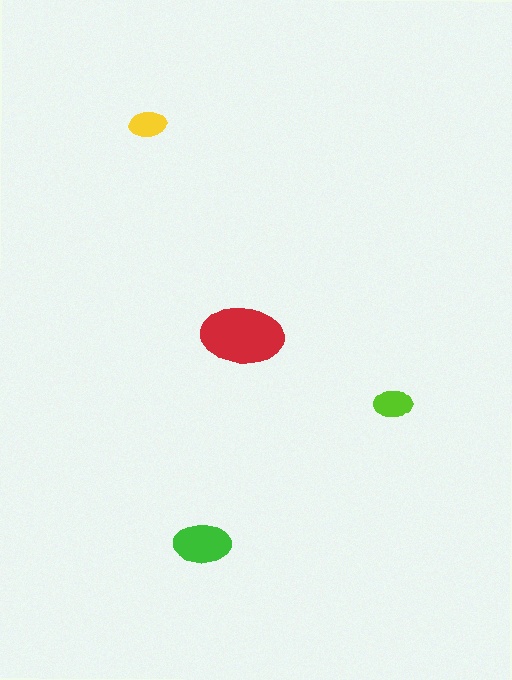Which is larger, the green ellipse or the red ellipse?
The red one.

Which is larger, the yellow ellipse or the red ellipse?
The red one.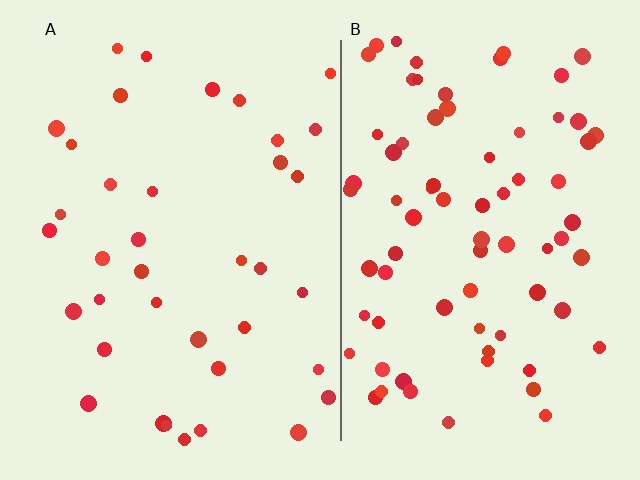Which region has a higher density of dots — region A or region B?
B (the right).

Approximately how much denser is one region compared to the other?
Approximately 2.0× — region B over region A.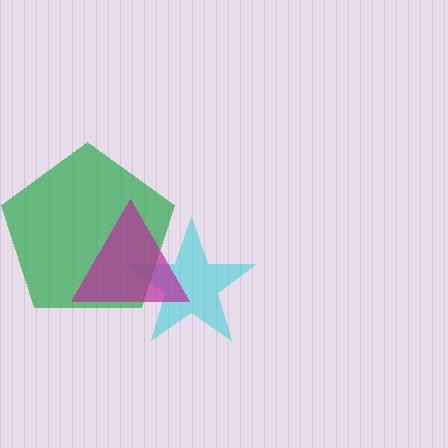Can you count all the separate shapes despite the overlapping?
Yes, there are 3 separate shapes.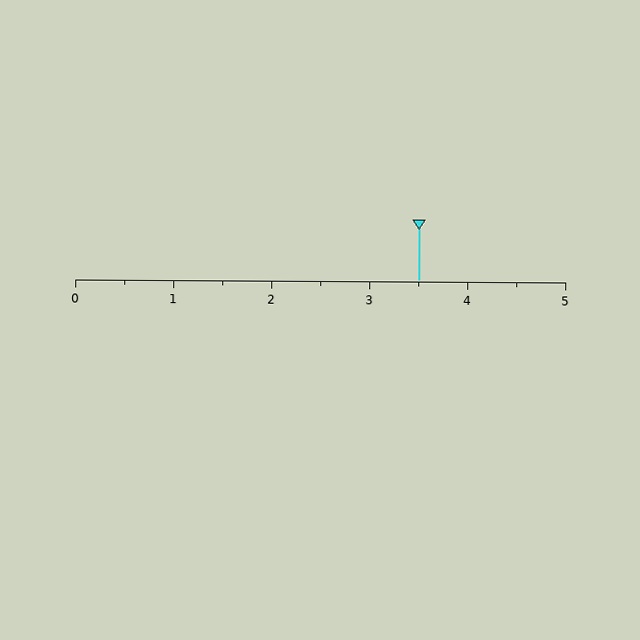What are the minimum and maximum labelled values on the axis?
The axis runs from 0 to 5.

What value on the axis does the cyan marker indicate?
The marker indicates approximately 3.5.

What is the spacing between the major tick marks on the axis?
The major ticks are spaced 1 apart.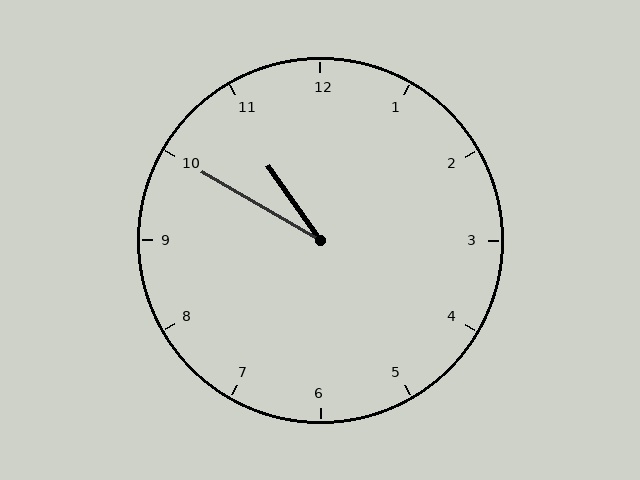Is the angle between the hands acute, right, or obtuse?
It is acute.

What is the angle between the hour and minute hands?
Approximately 25 degrees.